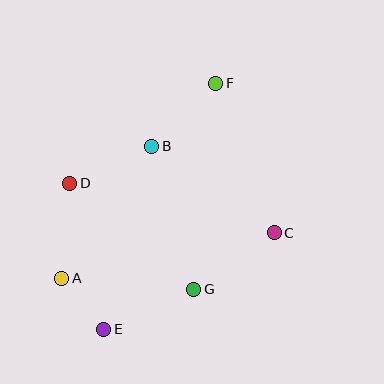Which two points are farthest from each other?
Points E and F are farthest from each other.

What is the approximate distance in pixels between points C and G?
The distance between C and G is approximately 98 pixels.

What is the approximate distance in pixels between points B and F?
The distance between B and F is approximately 90 pixels.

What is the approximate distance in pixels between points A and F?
The distance between A and F is approximately 248 pixels.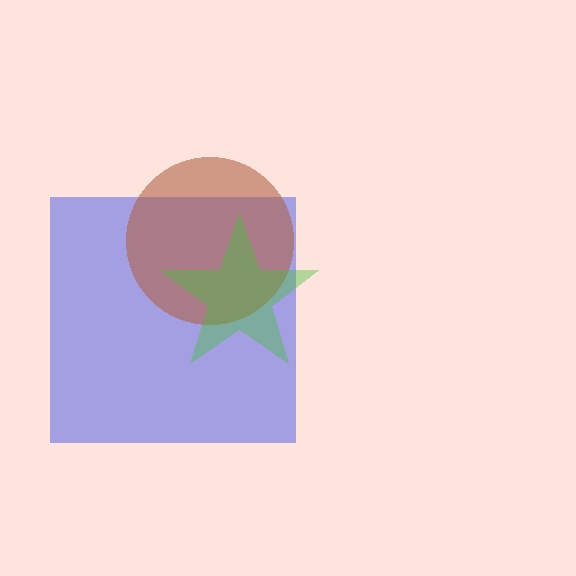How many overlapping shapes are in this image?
There are 3 overlapping shapes in the image.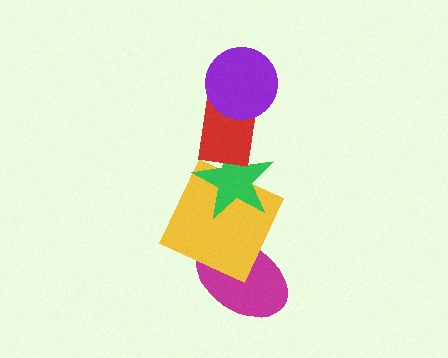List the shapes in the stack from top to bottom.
From top to bottom: the purple circle, the red rectangle, the green star, the yellow square, the magenta ellipse.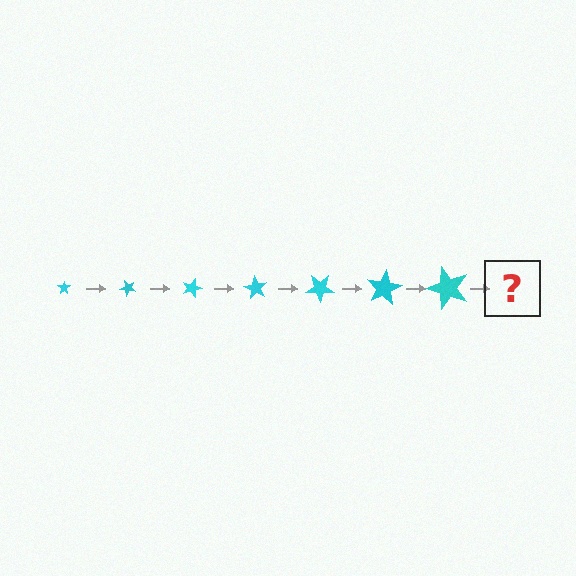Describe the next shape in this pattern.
It should be a star, larger than the previous one and rotated 315 degrees from the start.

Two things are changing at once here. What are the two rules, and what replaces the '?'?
The two rules are that the star grows larger each step and it rotates 45 degrees each step. The '?' should be a star, larger than the previous one and rotated 315 degrees from the start.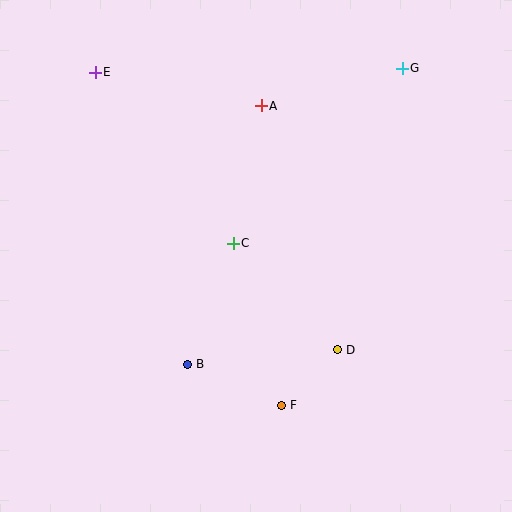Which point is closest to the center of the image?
Point C at (233, 243) is closest to the center.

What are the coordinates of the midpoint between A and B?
The midpoint between A and B is at (225, 235).